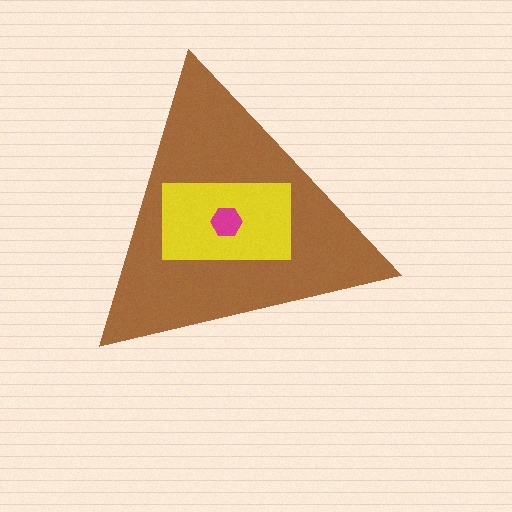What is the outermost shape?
The brown triangle.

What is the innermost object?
The magenta hexagon.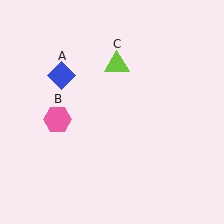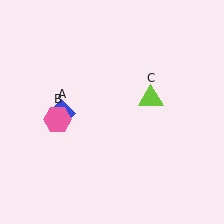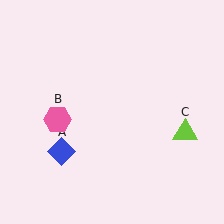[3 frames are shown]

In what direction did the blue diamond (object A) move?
The blue diamond (object A) moved down.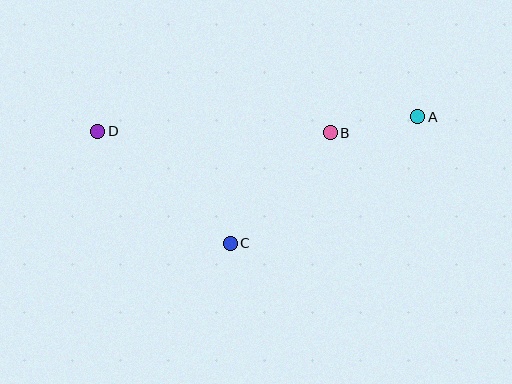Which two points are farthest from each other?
Points A and D are farthest from each other.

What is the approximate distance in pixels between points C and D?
The distance between C and D is approximately 174 pixels.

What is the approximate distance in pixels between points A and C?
The distance between A and C is approximately 226 pixels.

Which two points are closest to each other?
Points A and B are closest to each other.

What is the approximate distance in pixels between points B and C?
The distance between B and C is approximately 149 pixels.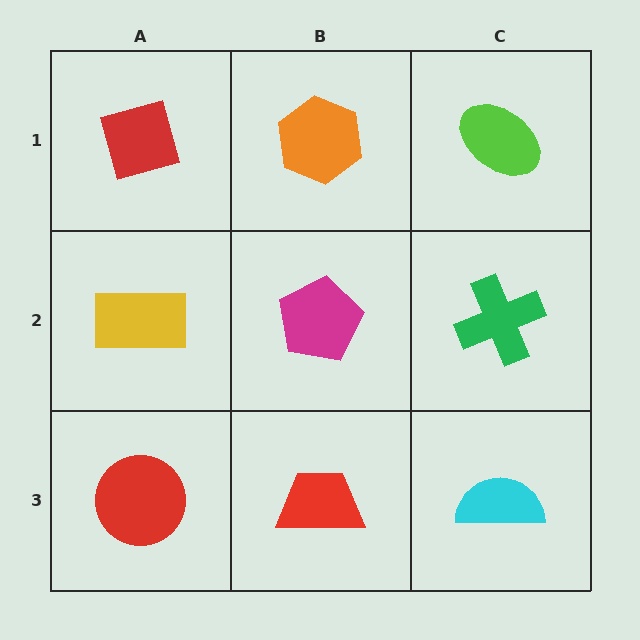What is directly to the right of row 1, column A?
An orange hexagon.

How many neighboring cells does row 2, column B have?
4.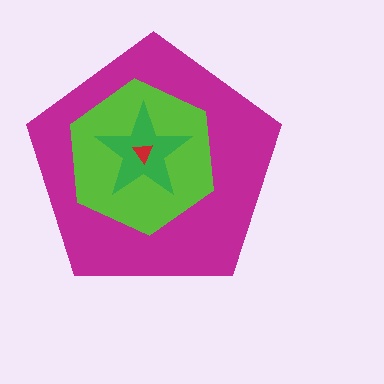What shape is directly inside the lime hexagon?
The green star.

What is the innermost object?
The red triangle.